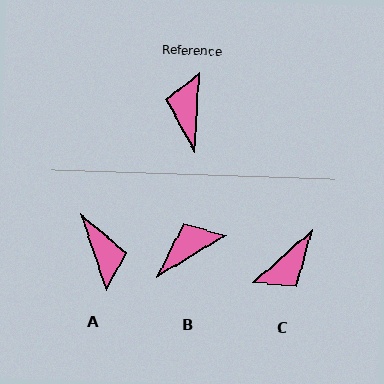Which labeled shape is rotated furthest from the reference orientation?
A, about 158 degrees away.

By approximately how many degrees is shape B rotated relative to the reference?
Approximately 55 degrees clockwise.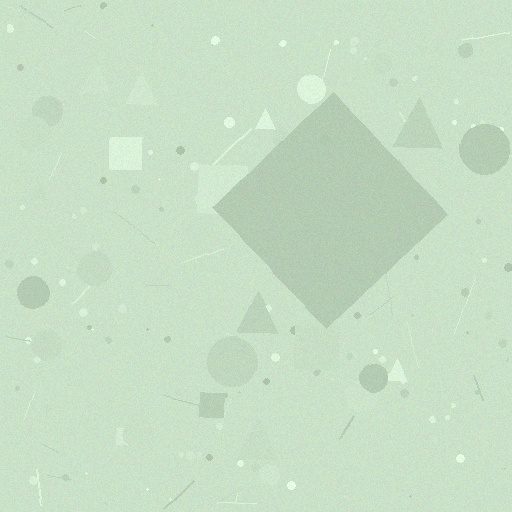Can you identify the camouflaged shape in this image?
The camouflaged shape is a diamond.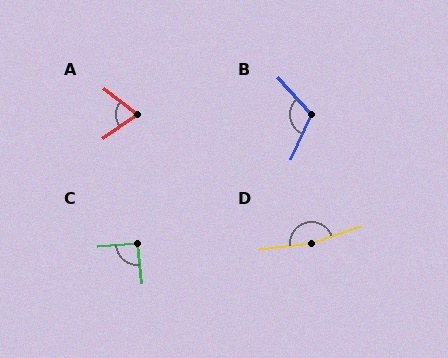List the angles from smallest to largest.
A (73°), C (93°), B (114°), D (167°).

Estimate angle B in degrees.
Approximately 114 degrees.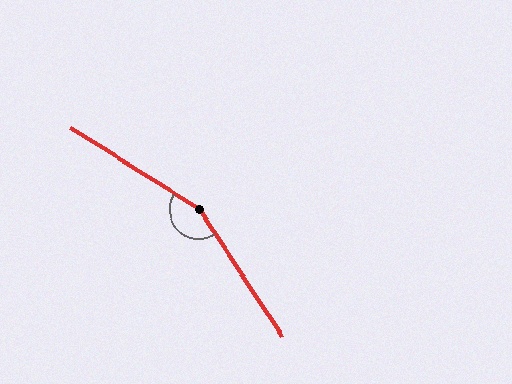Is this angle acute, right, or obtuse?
It is obtuse.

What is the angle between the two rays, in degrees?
Approximately 155 degrees.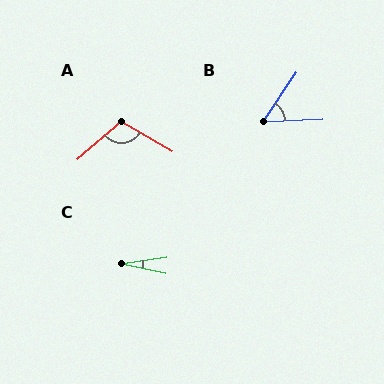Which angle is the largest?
A, at approximately 109 degrees.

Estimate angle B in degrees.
Approximately 54 degrees.